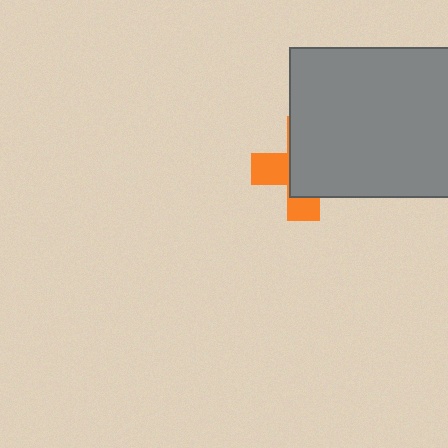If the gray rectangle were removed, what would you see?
You would see the complete orange cross.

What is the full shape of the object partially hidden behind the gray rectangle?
The partially hidden object is an orange cross.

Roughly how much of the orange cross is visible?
A small part of it is visible (roughly 37%).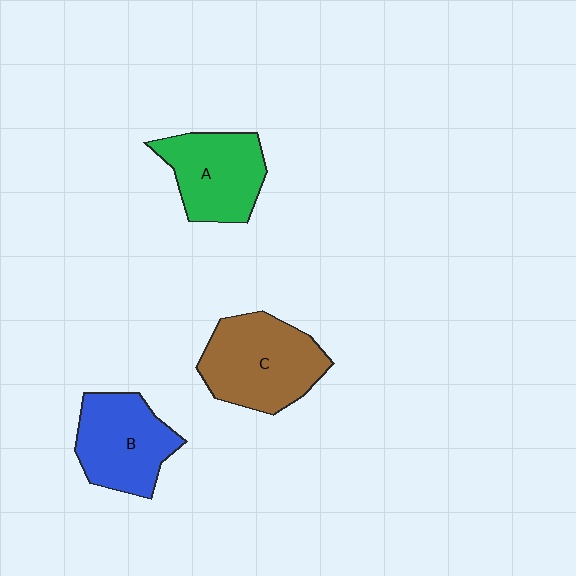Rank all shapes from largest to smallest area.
From largest to smallest: C (brown), B (blue), A (green).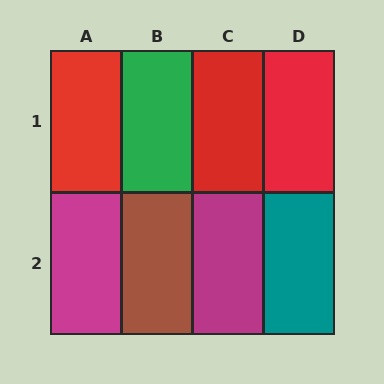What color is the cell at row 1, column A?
Red.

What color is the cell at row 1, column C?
Red.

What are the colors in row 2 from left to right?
Magenta, brown, magenta, teal.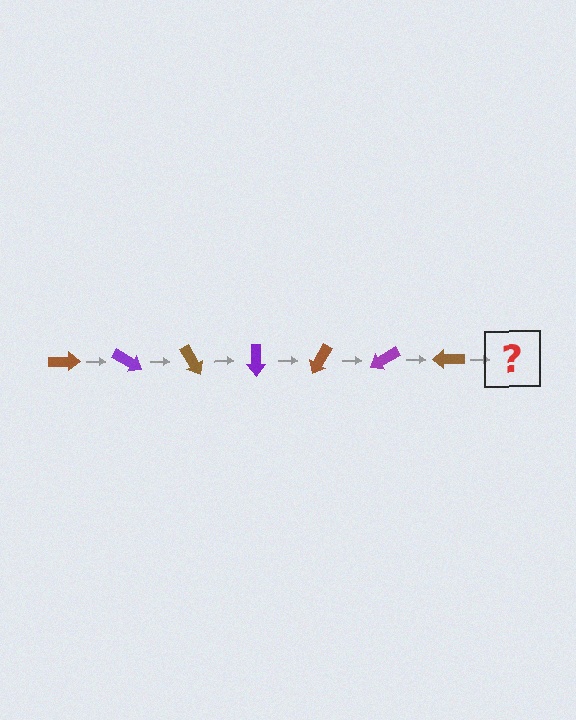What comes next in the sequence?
The next element should be a purple arrow, rotated 210 degrees from the start.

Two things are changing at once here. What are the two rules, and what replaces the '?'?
The two rules are that it rotates 30 degrees each step and the color cycles through brown and purple. The '?' should be a purple arrow, rotated 210 degrees from the start.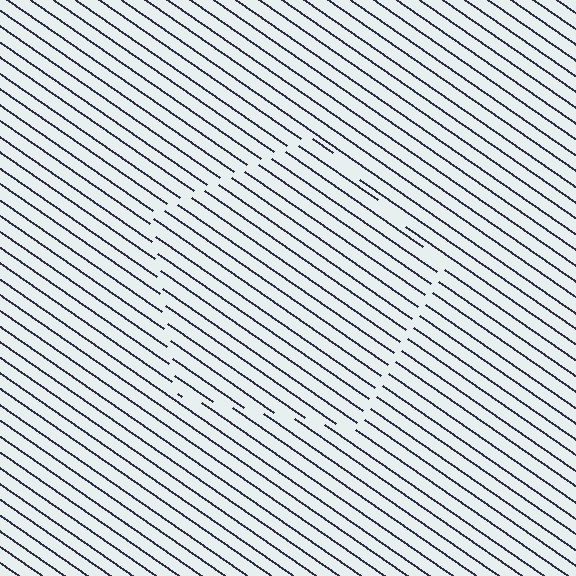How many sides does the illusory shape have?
5 sides — the line-ends trace a pentagon.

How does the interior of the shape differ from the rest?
The interior of the shape contains the same grating, shifted by half a period — the contour is defined by the phase discontinuity where line-ends from the inner and outer gratings abut.